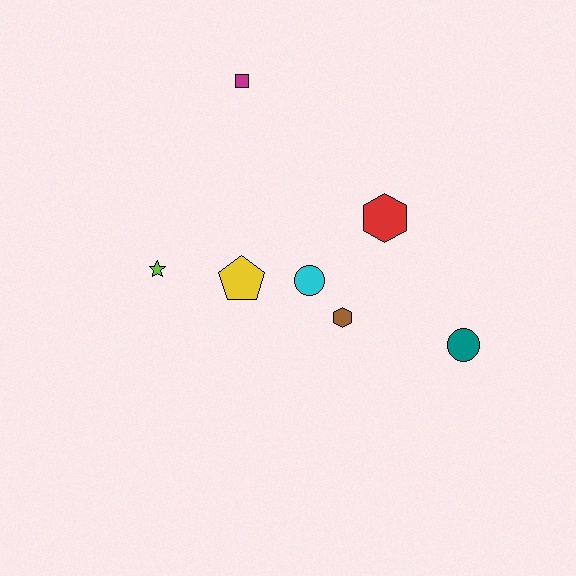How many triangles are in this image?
There are no triangles.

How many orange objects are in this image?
There are no orange objects.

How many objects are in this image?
There are 7 objects.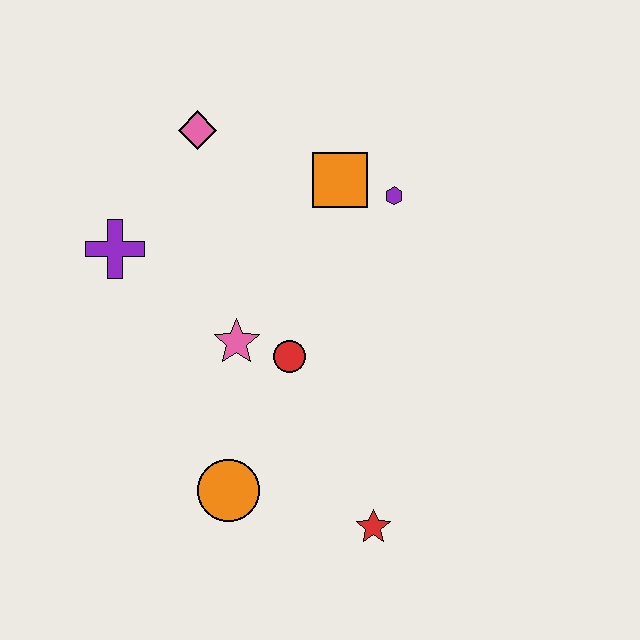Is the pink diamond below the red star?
No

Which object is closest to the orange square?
The purple hexagon is closest to the orange square.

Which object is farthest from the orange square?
The red star is farthest from the orange square.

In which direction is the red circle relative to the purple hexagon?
The red circle is below the purple hexagon.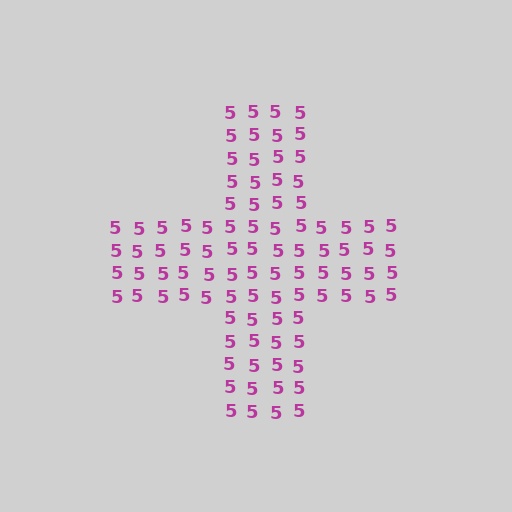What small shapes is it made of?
It is made of small digit 5's.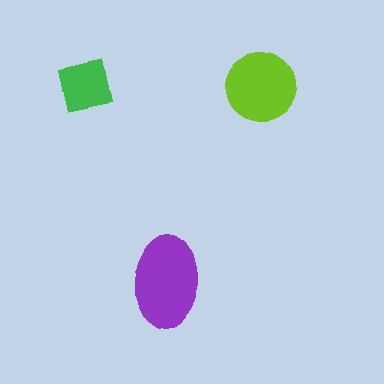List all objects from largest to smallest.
The purple ellipse, the lime circle, the green square.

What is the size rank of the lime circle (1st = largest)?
2nd.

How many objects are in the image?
There are 3 objects in the image.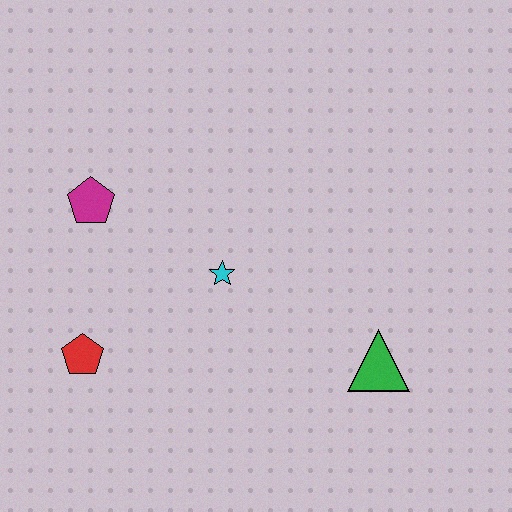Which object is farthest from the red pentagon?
The green triangle is farthest from the red pentagon.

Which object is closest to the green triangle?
The cyan star is closest to the green triangle.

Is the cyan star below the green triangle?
No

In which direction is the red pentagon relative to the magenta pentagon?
The red pentagon is below the magenta pentagon.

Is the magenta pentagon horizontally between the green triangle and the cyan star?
No